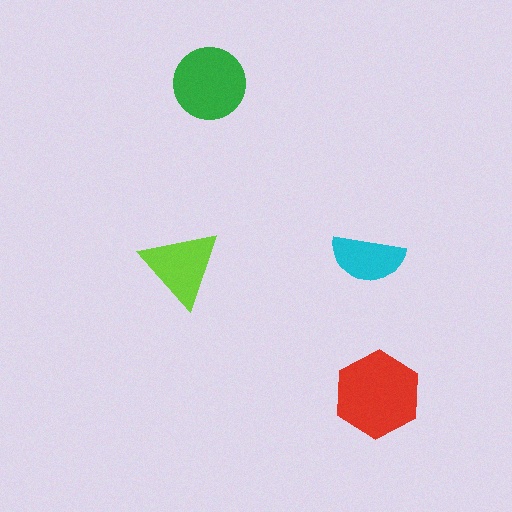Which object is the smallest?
The cyan semicircle.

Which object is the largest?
The red hexagon.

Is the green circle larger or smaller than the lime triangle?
Larger.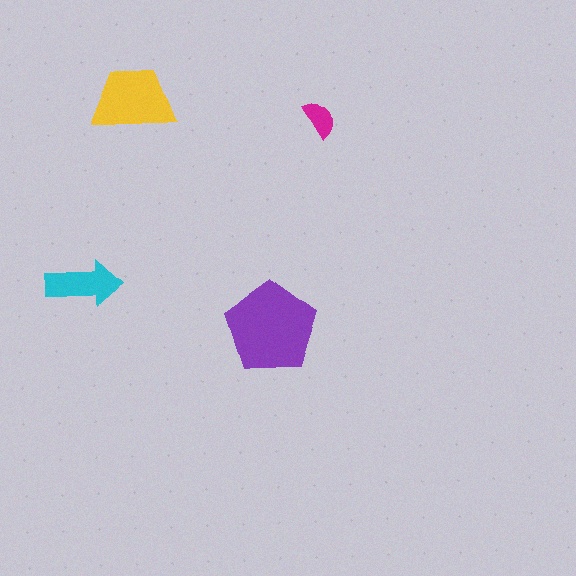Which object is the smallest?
The magenta semicircle.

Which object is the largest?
The purple pentagon.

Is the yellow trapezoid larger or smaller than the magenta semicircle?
Larger.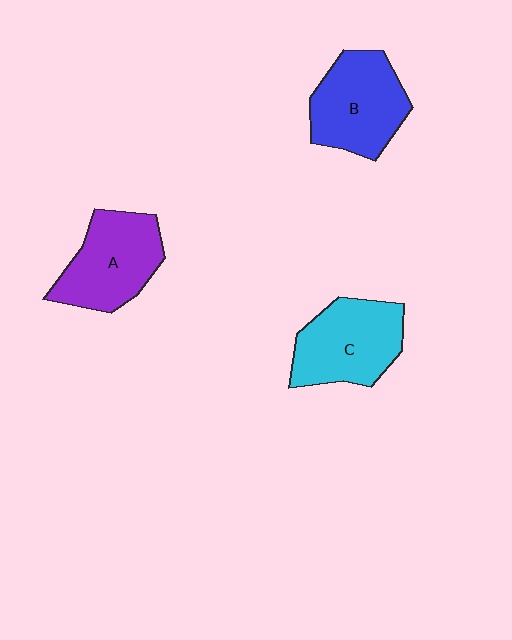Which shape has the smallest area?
Shape A (purple).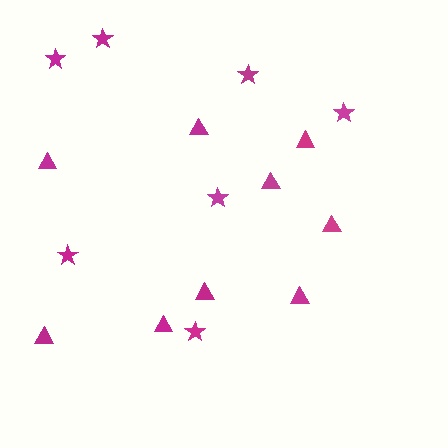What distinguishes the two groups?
There are 2 groups: one group of stars (7) and one group of triangles (9).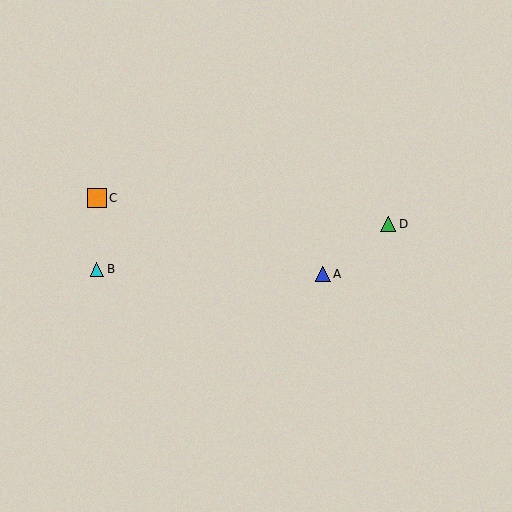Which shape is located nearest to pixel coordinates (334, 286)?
The blue triangle (labeled A) at (323, 274) is nearest to that location.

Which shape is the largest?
The orange square (labeled C) is the largest.